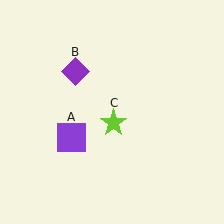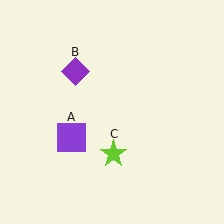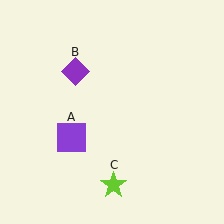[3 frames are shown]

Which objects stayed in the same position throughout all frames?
Purple square (object A) and purple diamond (object B) remained stationary.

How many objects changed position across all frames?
1 object changed position: lime star (object C).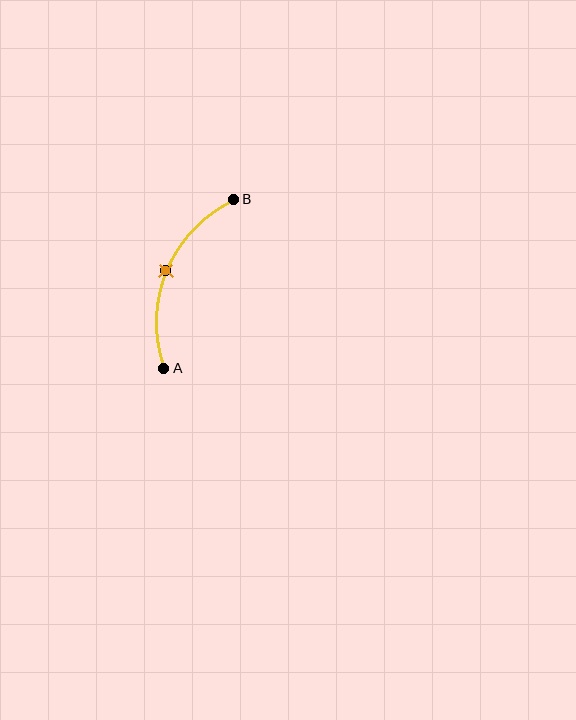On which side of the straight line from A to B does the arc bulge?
The arc bulges to the left of the straight line connecting A and B.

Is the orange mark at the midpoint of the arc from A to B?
Yes. The orange mark lies on the arc at equal arc-length from both A and B — it is the arc midpoint.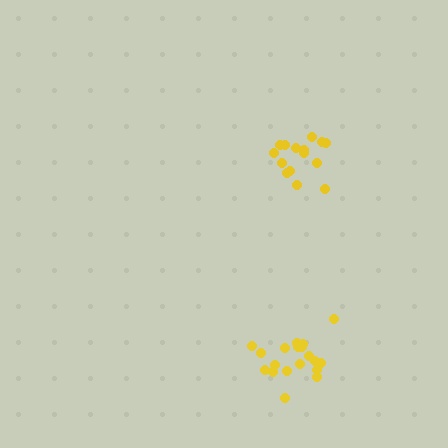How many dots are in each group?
Group 1: 19 dots, Group 2: 15 dots (34 total).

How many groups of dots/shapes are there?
There are 2 groups.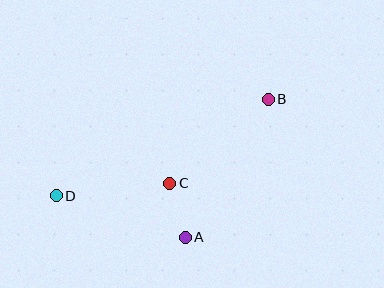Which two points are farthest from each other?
Points B and D are farthest from each other.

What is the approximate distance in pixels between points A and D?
The distance between A and D is approximately 136 pixels.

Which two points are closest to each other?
Points A and C are closest to each other.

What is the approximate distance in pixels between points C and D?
The distance between C and D is approximately 114 pixels.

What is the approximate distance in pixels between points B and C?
The distance between B and C is approximately 129 pixels.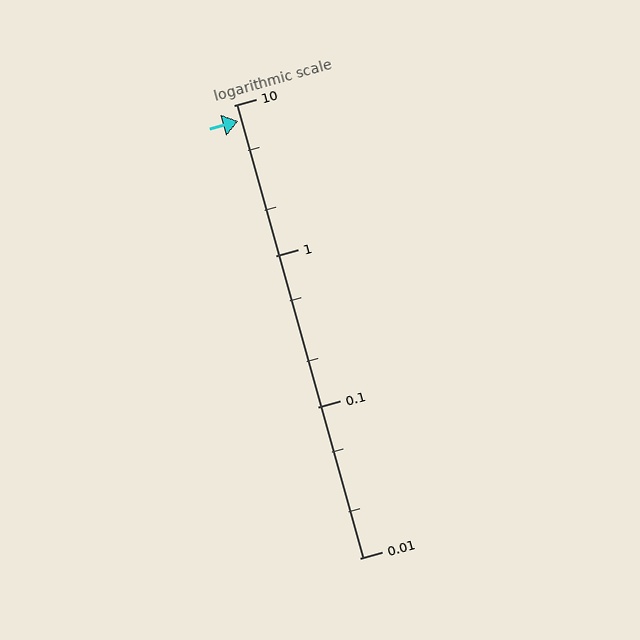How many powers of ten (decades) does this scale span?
The scale spans 3 decades, from 0.01 to 10.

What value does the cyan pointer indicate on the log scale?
The pointer indicates approximately 7.8.